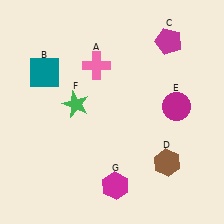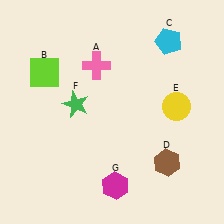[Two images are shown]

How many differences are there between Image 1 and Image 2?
There are 3 differences between the two images.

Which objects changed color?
B changed from teal to lime. C changed from magenta to cyan. E changed from magenta to yellow.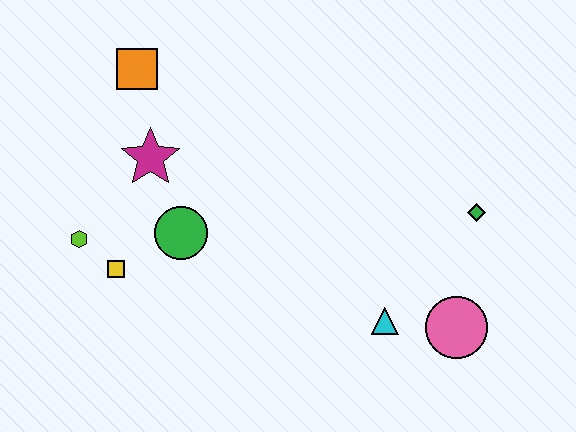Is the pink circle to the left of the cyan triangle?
No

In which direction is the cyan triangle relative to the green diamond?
The cyan triangle is below the green diamond.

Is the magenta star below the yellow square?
No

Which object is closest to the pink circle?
The cyan triangle is closest to the pink circle.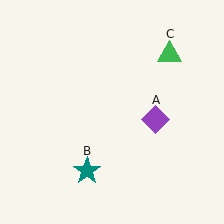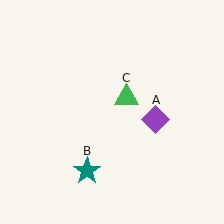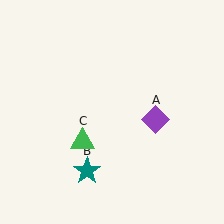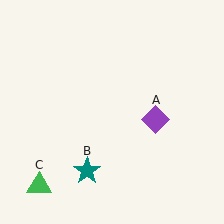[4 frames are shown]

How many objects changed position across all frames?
1 object changed position: green triangle (object C).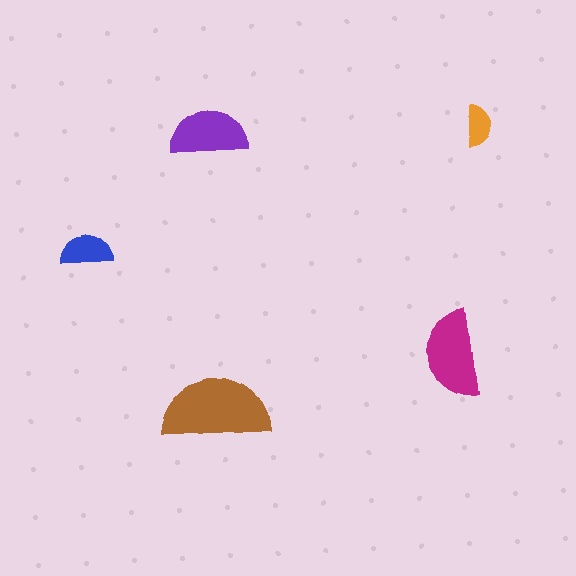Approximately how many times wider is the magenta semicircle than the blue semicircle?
About 1.5 times wider.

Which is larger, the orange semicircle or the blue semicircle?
The blue one.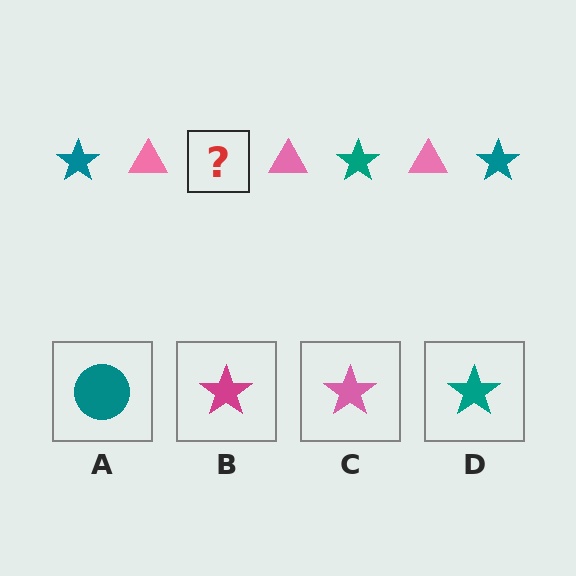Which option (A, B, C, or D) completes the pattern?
D.